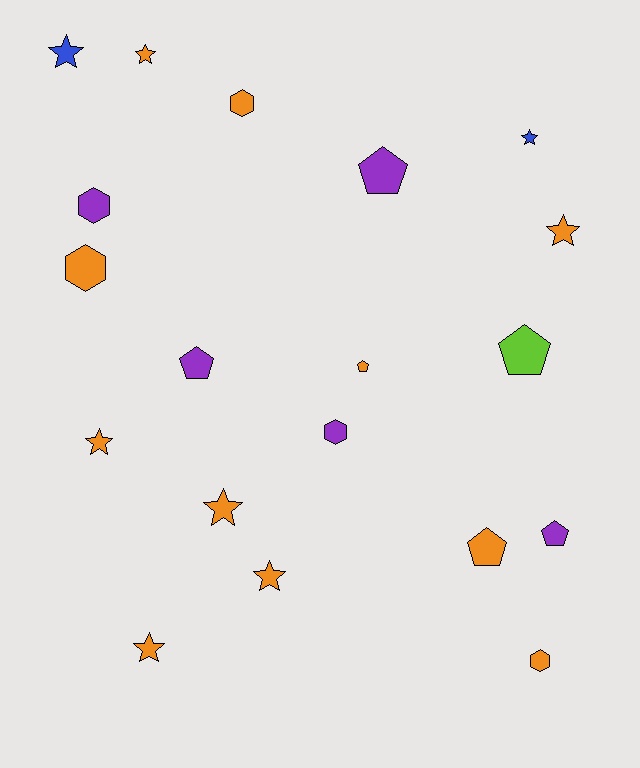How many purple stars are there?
There are no purple stars.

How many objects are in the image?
There are 19 objects.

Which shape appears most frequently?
Star, with 8 objects.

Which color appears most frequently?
Orange, with 11 objects.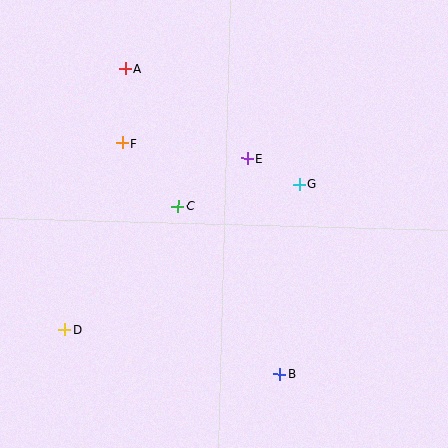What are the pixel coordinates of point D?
Point D is at (65, 329).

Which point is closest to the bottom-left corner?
Point D is closest to the bottom-left corner.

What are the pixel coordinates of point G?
Point G is at (299, 184).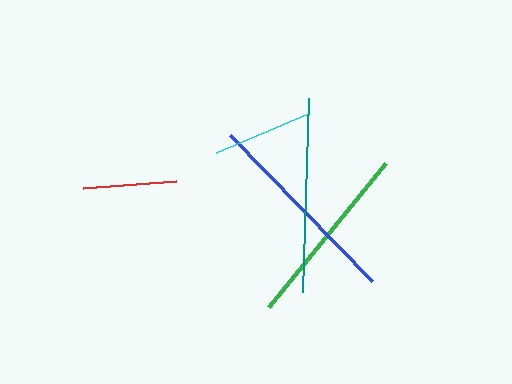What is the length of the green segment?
The green segment is approximately 186 pixels long.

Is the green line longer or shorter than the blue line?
The blue line is longer than the green line.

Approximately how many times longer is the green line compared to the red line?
The green line is approximately 2.0 times the length of the red line.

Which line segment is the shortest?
The red line is the shortest at approximately 93 pixels.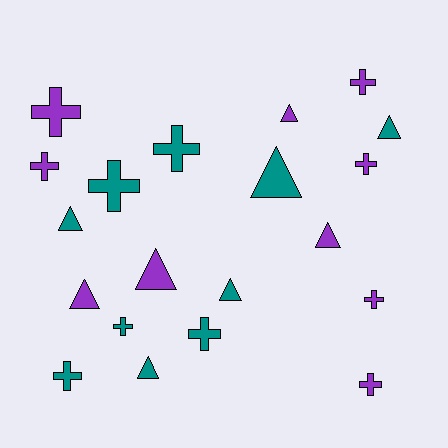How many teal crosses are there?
There are 5 teal crosses.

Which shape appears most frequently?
Cross, with 11 objects.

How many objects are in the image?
There are 20 objects.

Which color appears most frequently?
Teal, with 10 objects.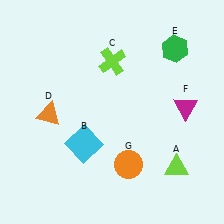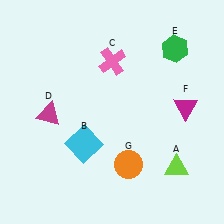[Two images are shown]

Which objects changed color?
C changed from lime to pink. D changed from orange to magenta.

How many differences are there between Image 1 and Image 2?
There are 2 differences between the two images.